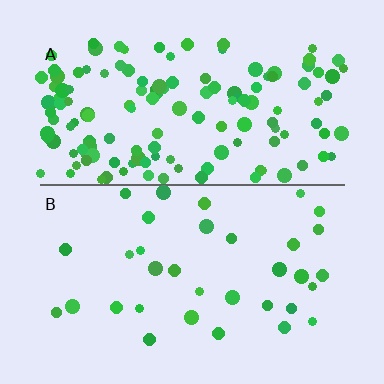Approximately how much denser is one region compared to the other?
Approximately 4.0× — region A over region B.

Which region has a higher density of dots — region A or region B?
A (the top).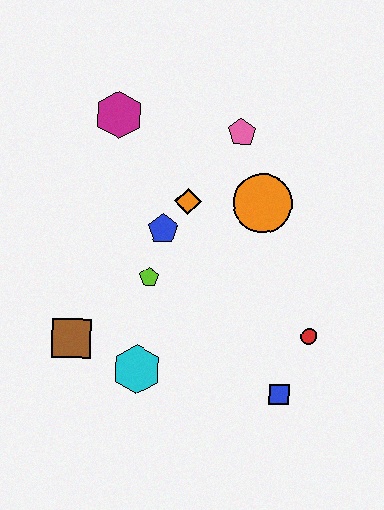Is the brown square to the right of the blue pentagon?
No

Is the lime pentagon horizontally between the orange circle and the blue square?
No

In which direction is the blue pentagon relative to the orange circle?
The blue pentagon is to the left of the orange circle.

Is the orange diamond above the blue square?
Yes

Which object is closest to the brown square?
The cyan hexagon is closest to the brown square.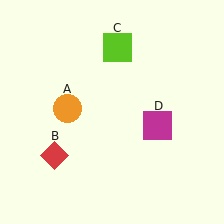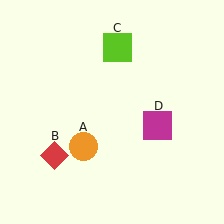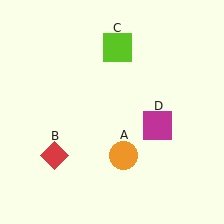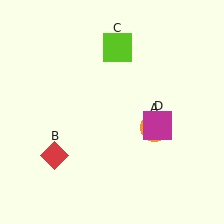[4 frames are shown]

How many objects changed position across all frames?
1 object changed position: orange circle (object A).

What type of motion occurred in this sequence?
The orange circle (object A) rotated counterclockwise around the center of the scene.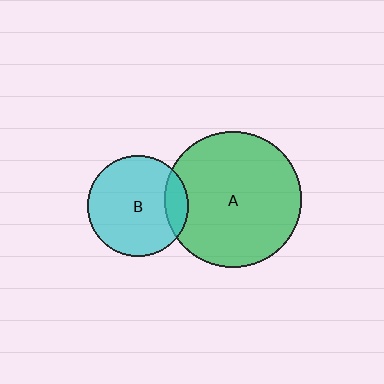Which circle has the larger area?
Circle A (green).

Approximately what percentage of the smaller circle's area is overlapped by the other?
Approximately 15%.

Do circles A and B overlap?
Yes.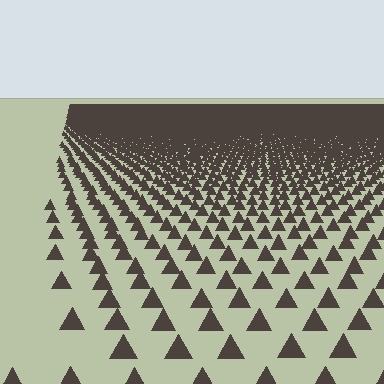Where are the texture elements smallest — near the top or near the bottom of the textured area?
Near the top.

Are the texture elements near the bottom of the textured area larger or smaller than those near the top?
Larger. Near the bottom, elements are closer to the viewer and appear at a bigger on-screen size.